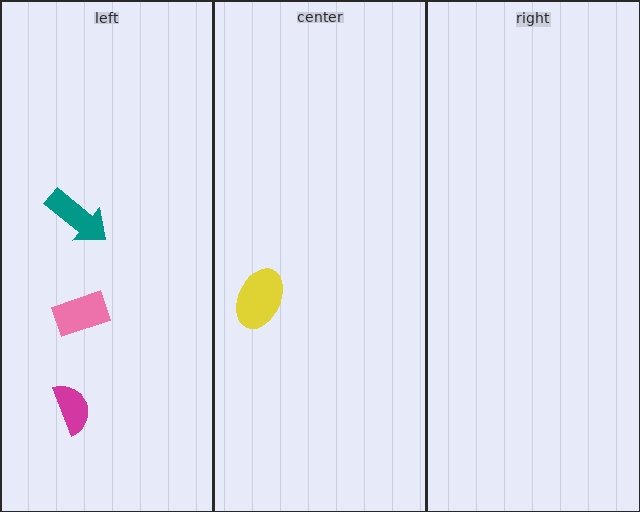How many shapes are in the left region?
3.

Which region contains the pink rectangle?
The left region.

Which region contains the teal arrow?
The left region.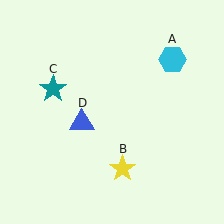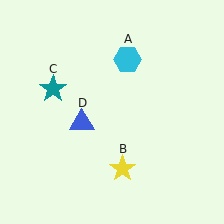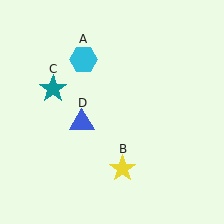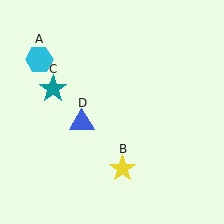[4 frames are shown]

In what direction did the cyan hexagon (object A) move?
The cyan hexagon (object A) moved left.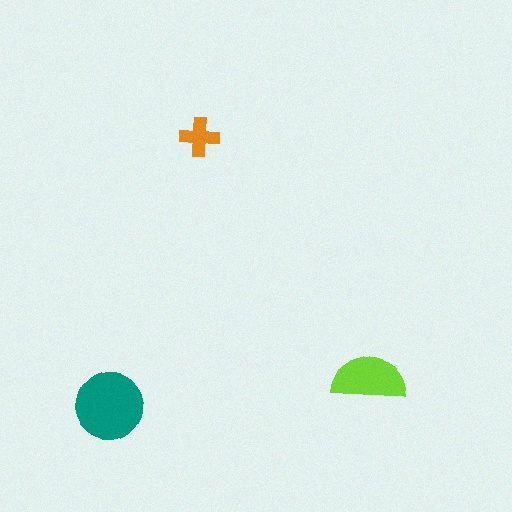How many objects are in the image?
There are 3 objects in the image.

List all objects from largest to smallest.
The teal circle, the lime semicircle, the orange cross.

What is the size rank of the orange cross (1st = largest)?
3rd.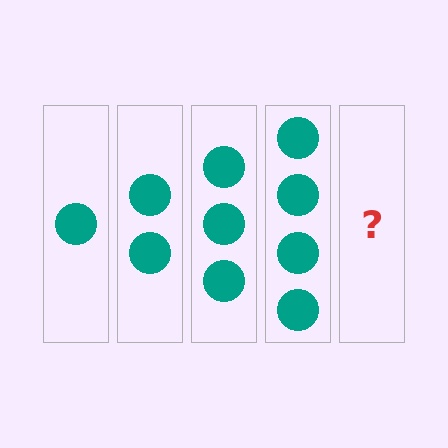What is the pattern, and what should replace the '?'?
The pattern is that each step adds one more circle. The '?' should be 5 circles.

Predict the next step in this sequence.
The next step is 5 circles.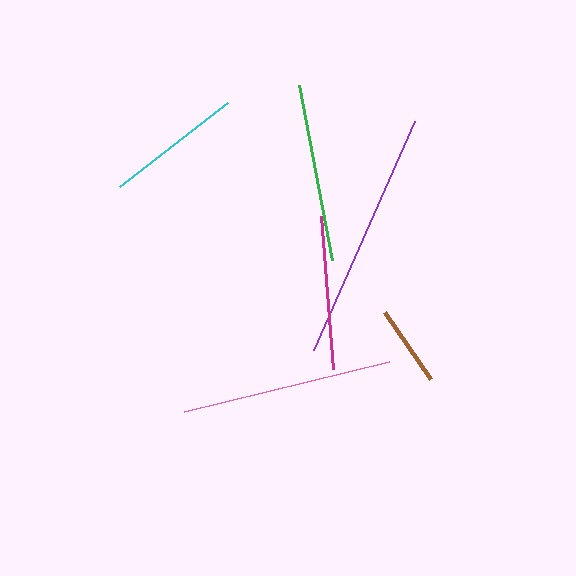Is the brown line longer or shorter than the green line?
The green line is longer than the brown line.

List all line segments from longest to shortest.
From longest to shortest: purple, pink, green, magenta, cyan, brown.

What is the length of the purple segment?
The purple segment is approximately 250 pixels long.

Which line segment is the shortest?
The brown line is the shortest at approximately 82 pixels.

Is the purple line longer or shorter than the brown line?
The purple line is longer than the brown line.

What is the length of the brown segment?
The brown segment is approximately 82 pixels long.